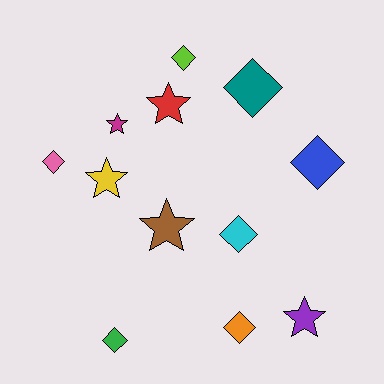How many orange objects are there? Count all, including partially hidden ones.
There is 1 orange object.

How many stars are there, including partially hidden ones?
There are 5 stars.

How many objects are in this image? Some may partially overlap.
There are 12 objects.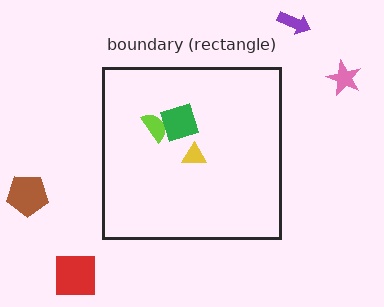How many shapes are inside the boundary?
3 inside, 4 outside.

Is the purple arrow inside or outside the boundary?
Outside.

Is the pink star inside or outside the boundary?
Outside.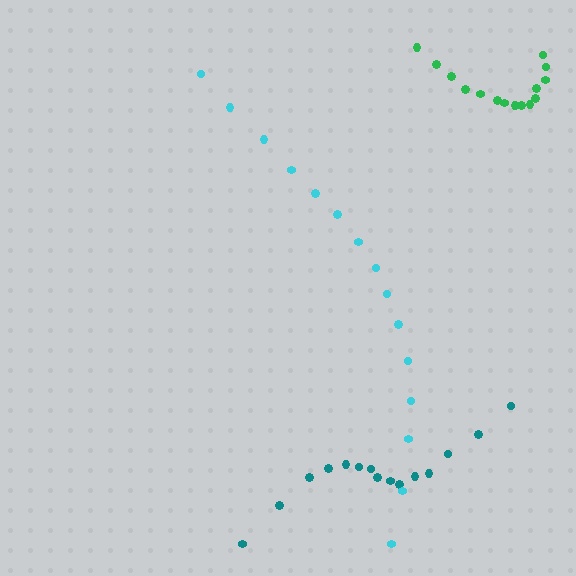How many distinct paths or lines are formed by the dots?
There are 3 distinct paths.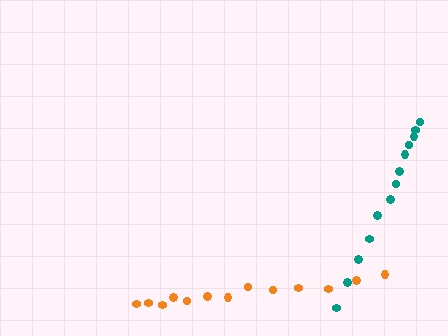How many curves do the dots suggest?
There are 2 distinct paths.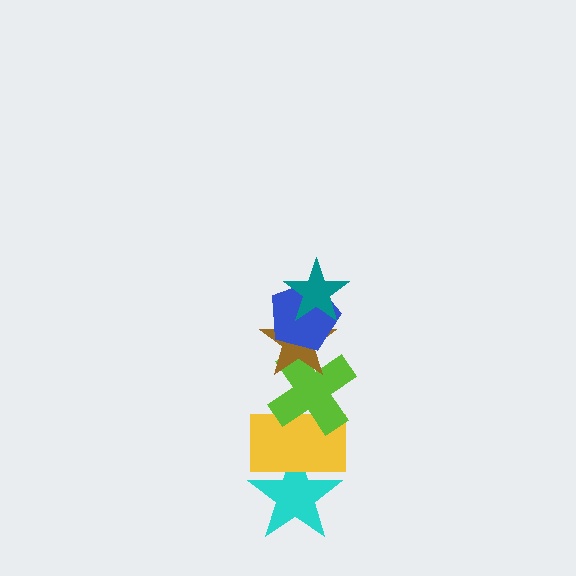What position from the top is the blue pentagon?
The blue pentagon is 2nd from the top.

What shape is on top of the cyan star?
The yellow rectangle is on top of the cyan star.